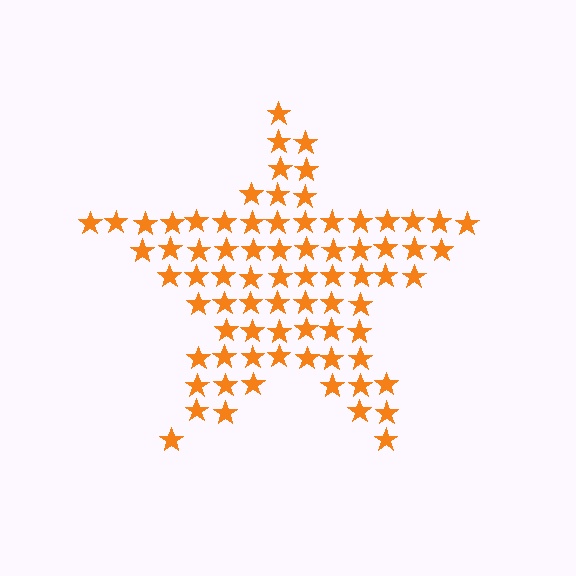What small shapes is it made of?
It is made of small stars.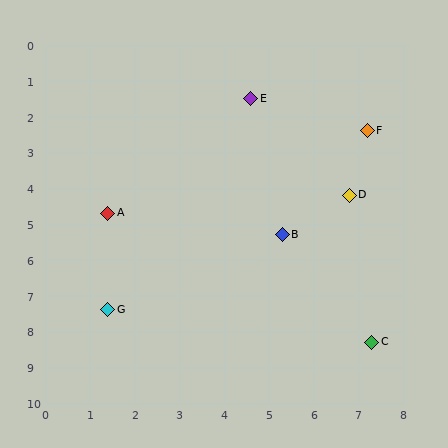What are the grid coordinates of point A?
Point A is at approximately (1.4, 4.7).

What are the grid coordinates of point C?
Point C is at approximately (7.3, 8.3).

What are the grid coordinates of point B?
Point B is at approximately (5.3, 5.3).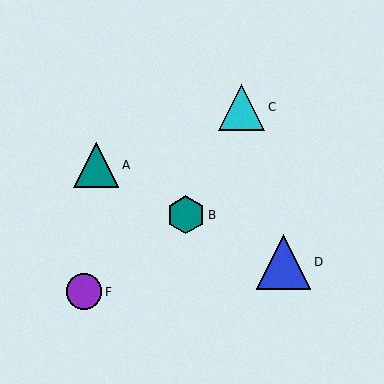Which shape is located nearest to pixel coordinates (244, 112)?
The cyan triangle (labeled C) at (242, 107) is nearest to that location.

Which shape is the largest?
The blue triangle (labeled D) is the largest.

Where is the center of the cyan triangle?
The center of the cyan triangle is at (242, 107).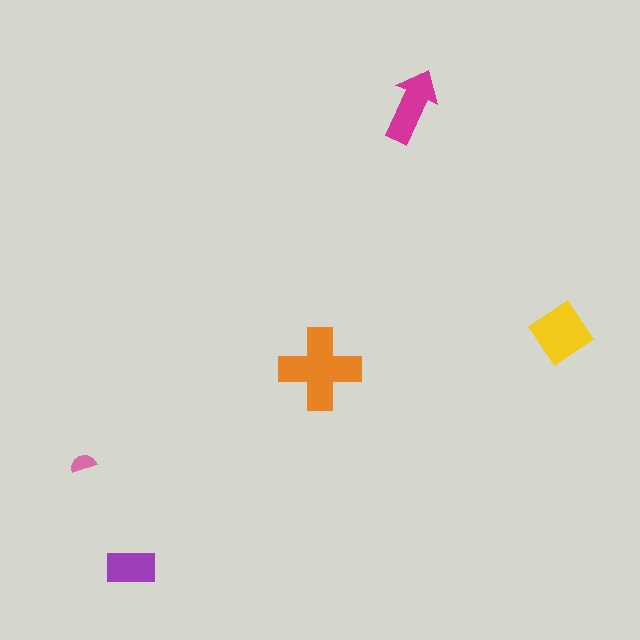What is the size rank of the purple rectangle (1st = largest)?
4th.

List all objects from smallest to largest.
The pink semicircle, the purple rectangle, the magenta arrow, the yellow diamond, the orange cross.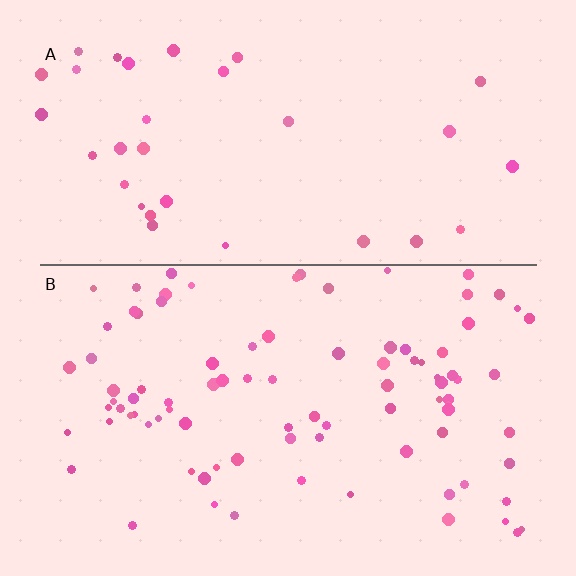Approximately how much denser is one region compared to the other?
Approximately 2.8× — region B over region A.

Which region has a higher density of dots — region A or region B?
B (the bottom).